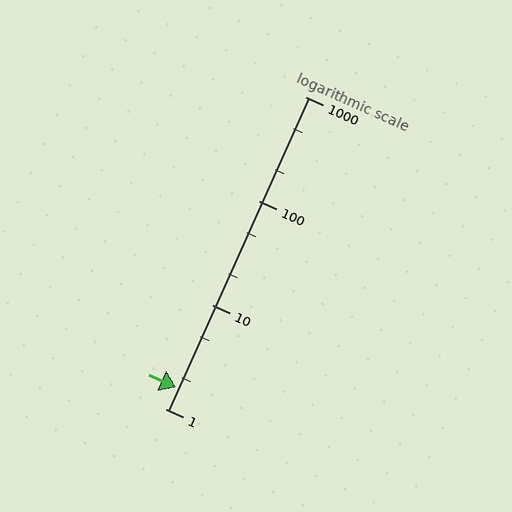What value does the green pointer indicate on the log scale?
The pointer indicates approximately 1.6.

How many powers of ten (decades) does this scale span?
The scale spans 3 decades, from 1 to 1000.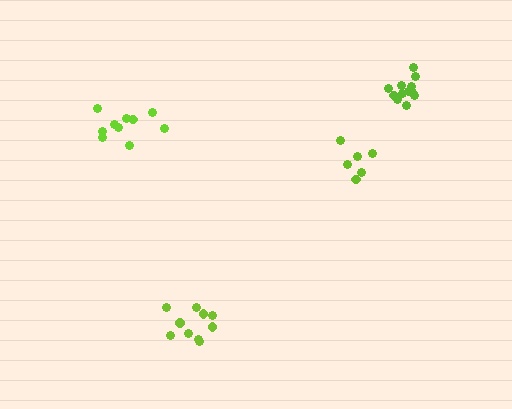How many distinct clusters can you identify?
There are 4 distinct clusters.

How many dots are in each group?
Group 1: 6 dots, Group 2: 10 dots, Group 3: 12 dots, Group 4: 10 dots (38 total).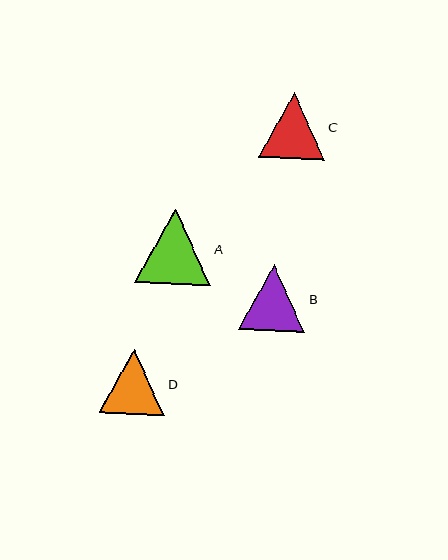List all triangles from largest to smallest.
From largest to smallest: A, B, C, D.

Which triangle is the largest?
Triangle A is the largest with a size of approximately 75 pixels.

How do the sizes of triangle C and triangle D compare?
Triangle C and triangle D are approximately the same size.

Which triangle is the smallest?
Triangle D is the smallest with a size of approximately 65 pixels.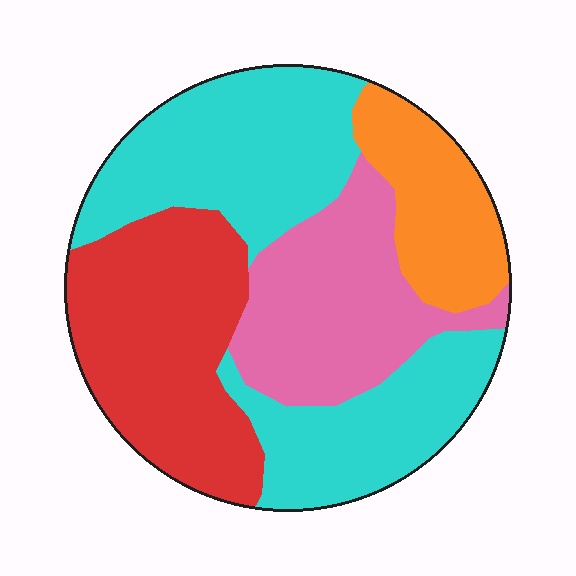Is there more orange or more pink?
Pink.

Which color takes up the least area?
Orange, at roughly 15%.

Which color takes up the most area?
Cyan, at roughly 40%.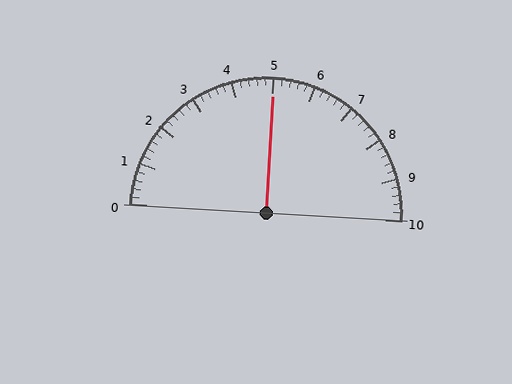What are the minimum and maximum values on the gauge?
The gauge ranges from 0 to 10.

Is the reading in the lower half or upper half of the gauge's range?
The reading is in the upper half of the range (0 to 10).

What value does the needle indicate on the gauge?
The needle indicates approximately 5.0.